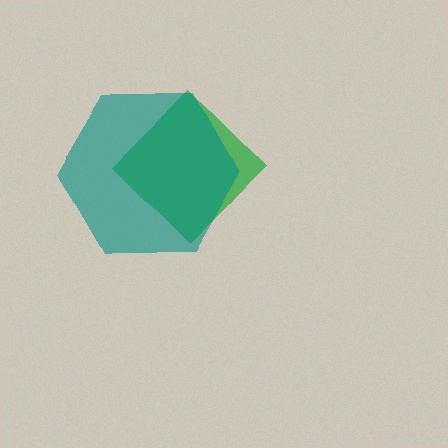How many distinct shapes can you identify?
There are 2 distinct shapes: a green diamond, a teal hexagon.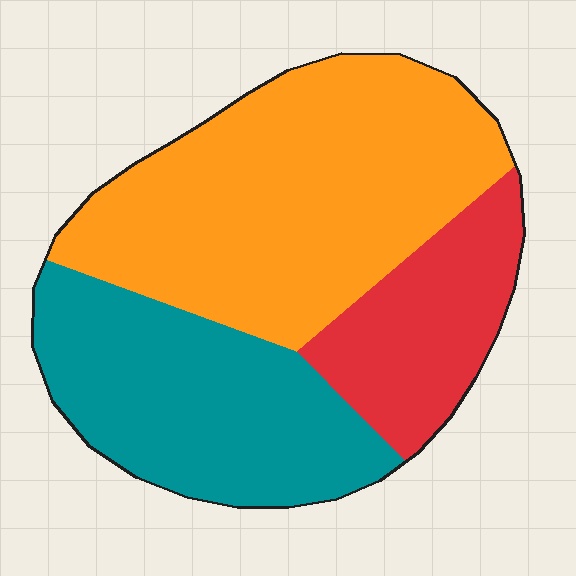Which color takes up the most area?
Orange, at roughly 50%.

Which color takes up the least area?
Red, at roughly 20%.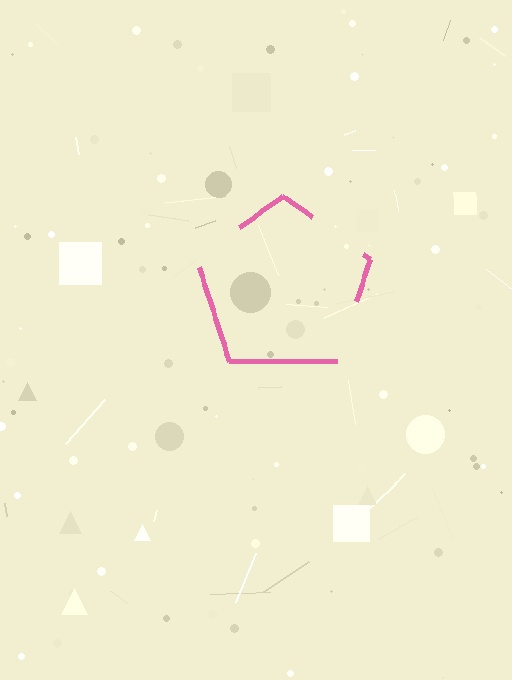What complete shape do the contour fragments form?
The contour fragments form a pentagon.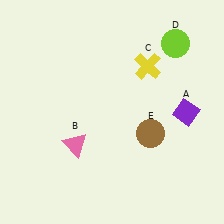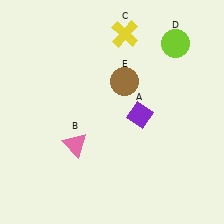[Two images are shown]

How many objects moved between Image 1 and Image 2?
3 objects moved between the two images.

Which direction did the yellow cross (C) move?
The yellow cross (C) moved up.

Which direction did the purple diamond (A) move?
The purple diamond (A) moved left.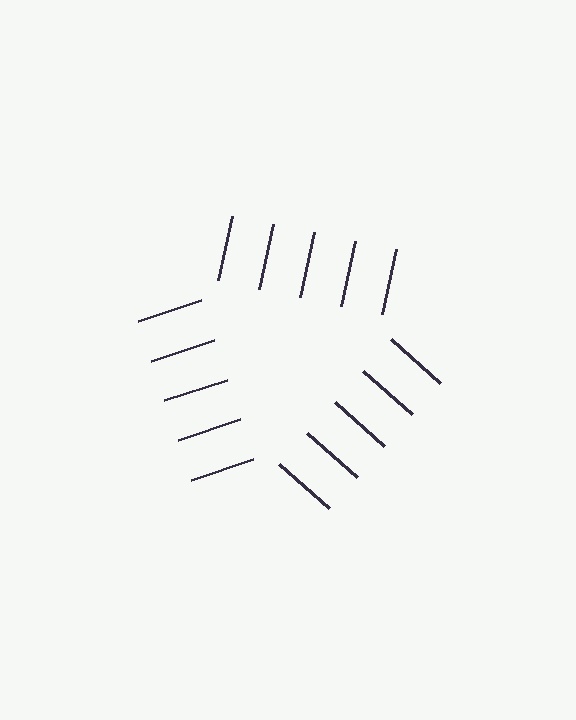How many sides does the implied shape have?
3 sides — the line-ends trace a triangle.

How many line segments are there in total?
15 — 5 along each of the 3 edges.